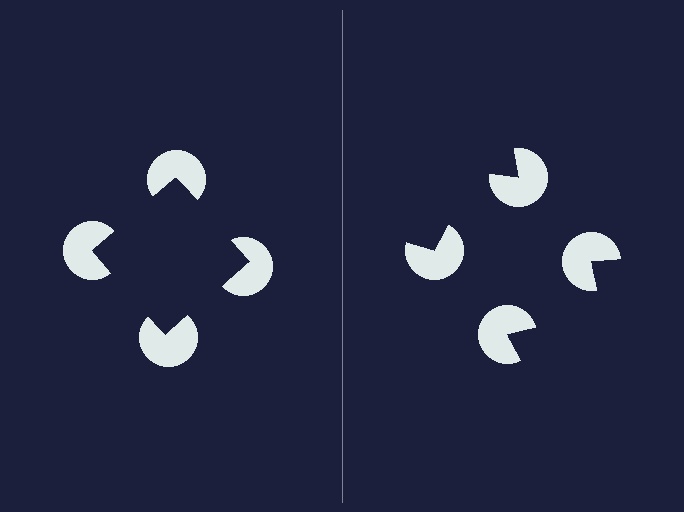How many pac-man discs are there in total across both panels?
8 — 4 on each side.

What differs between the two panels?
The pac-man discs are positioned identically on both sides; only the wedge orientations differ. On the left they align to a square; on the right they are misaligned.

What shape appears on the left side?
An illusory square.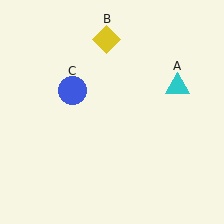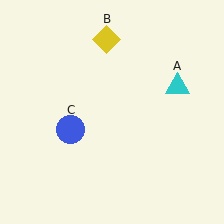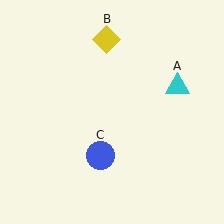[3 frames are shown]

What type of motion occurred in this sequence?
The blue circle (object C) rotated counterclockwise around the center of the scene.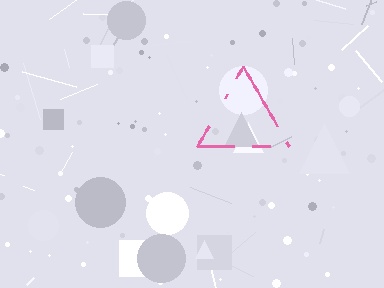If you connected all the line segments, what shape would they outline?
They would outline a triangle.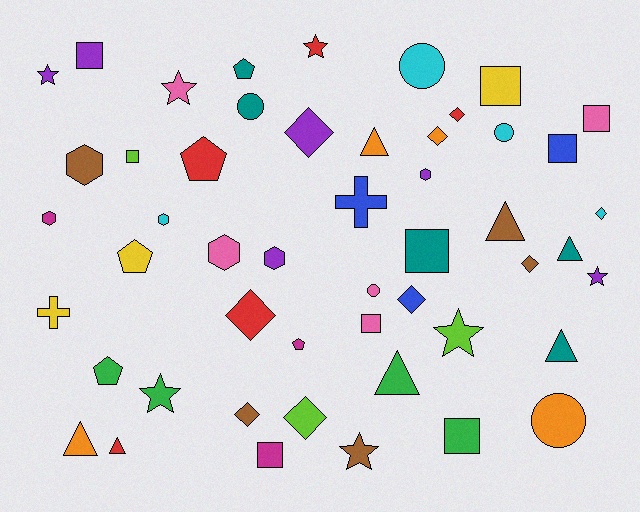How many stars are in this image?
There are 7 stars.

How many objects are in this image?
There are 50 objects.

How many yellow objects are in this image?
There are 3 yellow objects.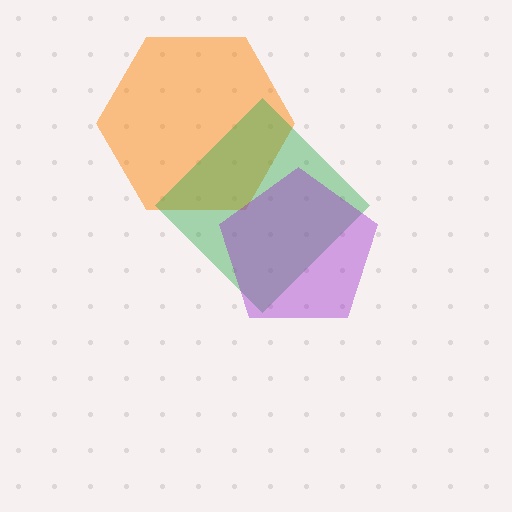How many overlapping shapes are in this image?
There are 3 overlapping shapes in the image.